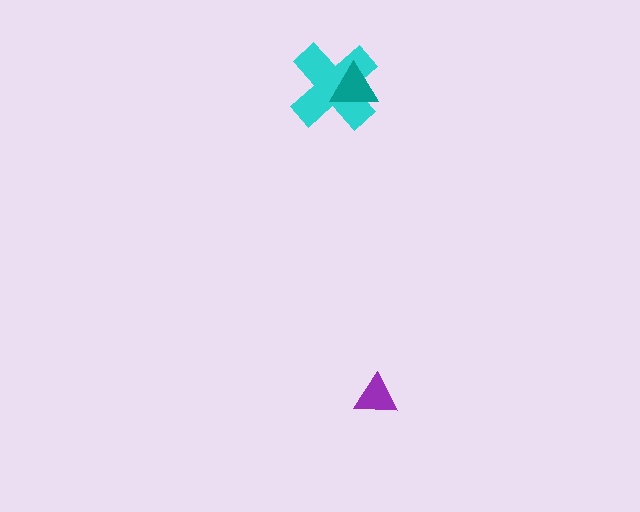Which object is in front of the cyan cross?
The teal triangle is in front of the cyan cross.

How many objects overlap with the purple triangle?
0 objects overlap with the purple triangle.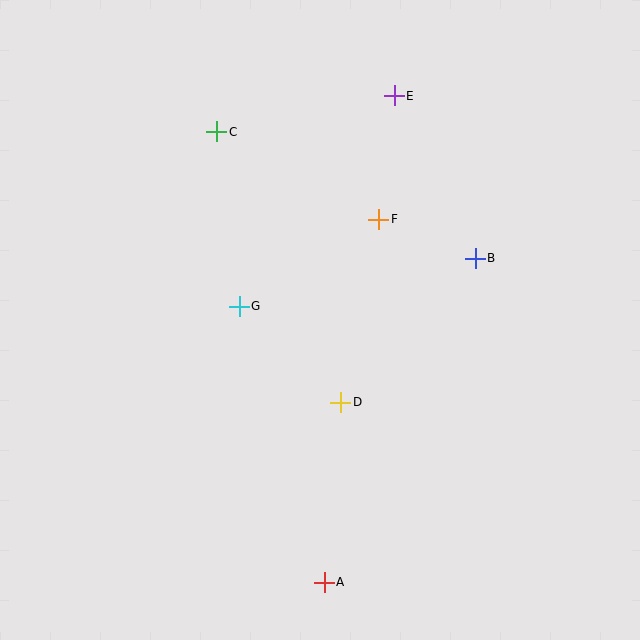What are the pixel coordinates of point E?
Point E is at (394, 96).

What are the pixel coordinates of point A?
Point A is at (324, 582).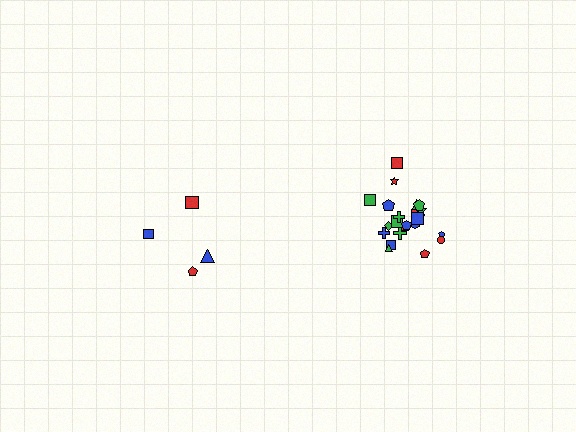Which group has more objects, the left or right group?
The right group.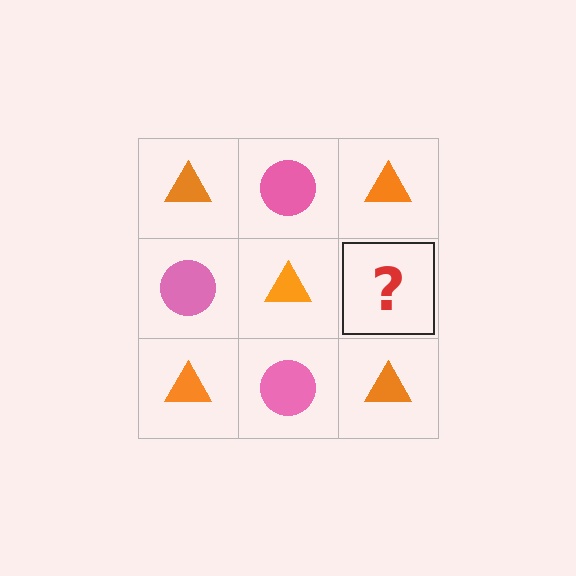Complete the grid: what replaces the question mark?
The question mark should be replaced with a pink circle.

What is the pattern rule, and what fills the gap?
The rule is that it alternates orange triangle and pink circle in a checkerboard pattern. The gap should be filled with a pink circle.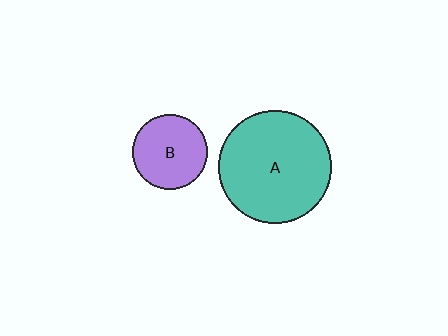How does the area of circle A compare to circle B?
Approximately 2.3 times.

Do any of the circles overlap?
No, none of the circles overlap.